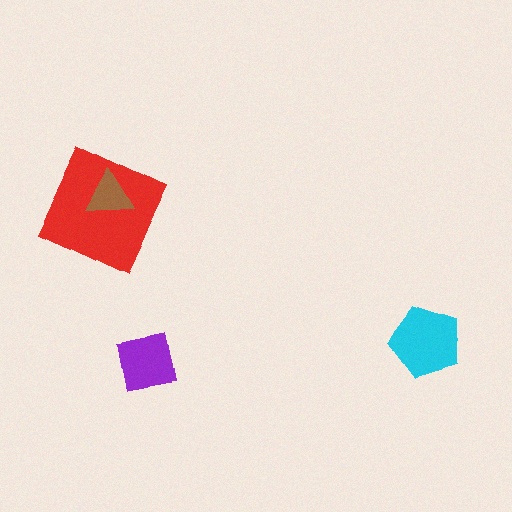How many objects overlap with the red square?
1 object overlaps with the red square.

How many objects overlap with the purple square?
0 objects overlap with the purple square.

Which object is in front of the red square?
The brown triangle is in front of the red square.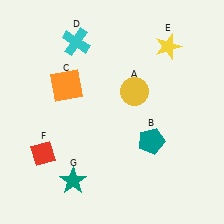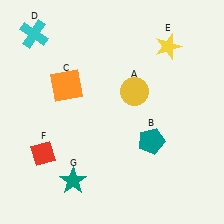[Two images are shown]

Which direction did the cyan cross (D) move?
The cyan cross (D) moved left.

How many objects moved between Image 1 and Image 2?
1 object moved between the two images.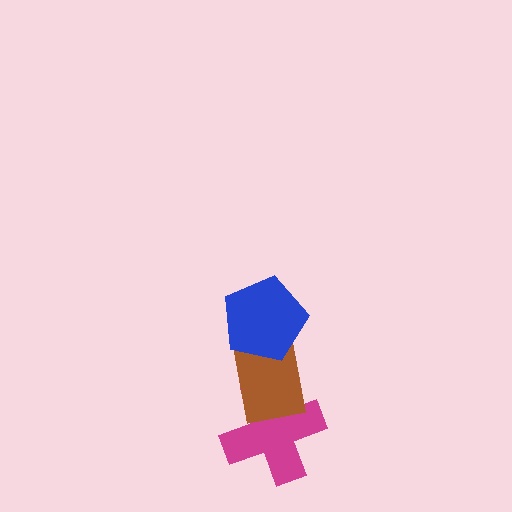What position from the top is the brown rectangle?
The brown rectangle is 2nd from the top.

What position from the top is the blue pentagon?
The blue pentagon is 1st from the top.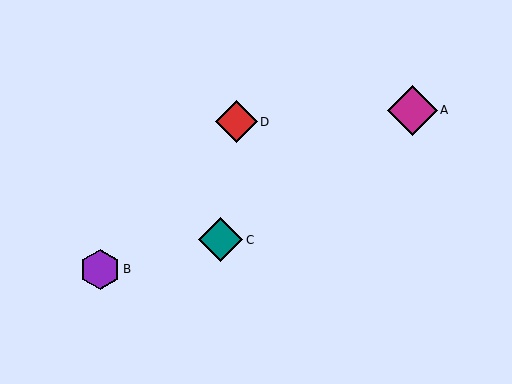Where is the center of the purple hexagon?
The center of the purple hexagon is at (100, 269).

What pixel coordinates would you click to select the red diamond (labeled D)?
Click at (236, 122) to select the red diamond D.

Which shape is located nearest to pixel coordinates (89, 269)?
The purple hexagon (labeled B) at (100, 269) is nearest to that location.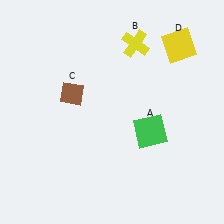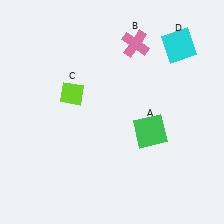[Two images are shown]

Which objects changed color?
B changed from yellow to pink. C changed from brown to lime. D changed from yellow to cyan.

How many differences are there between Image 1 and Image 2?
There are 3 differences between the two images.